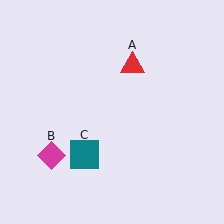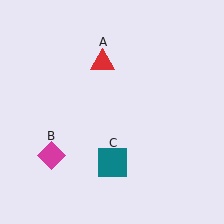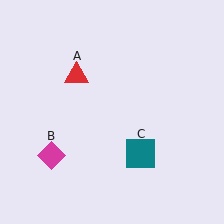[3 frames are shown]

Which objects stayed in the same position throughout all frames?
Magenta diamond (object B) remained stationary.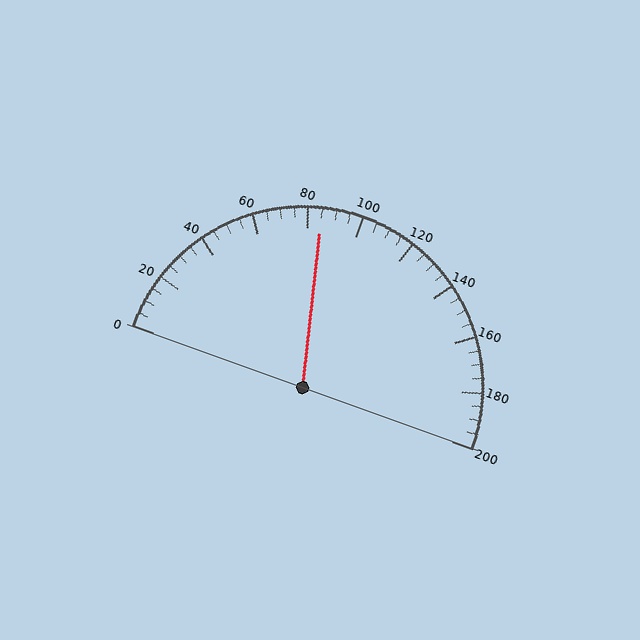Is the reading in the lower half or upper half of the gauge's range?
The reading is in the lower half of the range (0 to 200).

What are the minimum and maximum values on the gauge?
The gauge ranges from 0 to 200.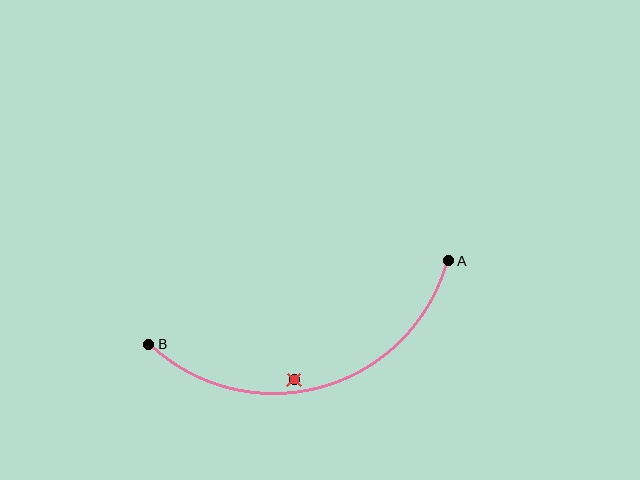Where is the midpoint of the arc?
The arc midpoint is the point on the curve farthest from the straight line joining A and B. It sits below that line.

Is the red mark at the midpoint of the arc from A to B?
No — the red mark does not lie on the arc at all. It sits slightly inside the curve.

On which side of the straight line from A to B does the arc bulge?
The arc bulges below the straight line connecting A and B.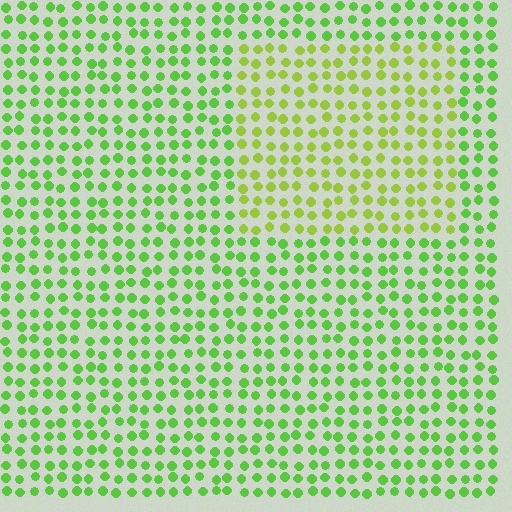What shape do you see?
I see a rectangle.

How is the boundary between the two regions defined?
The boundary is defined purely by a slight shift in hue (about 28 degrees). Spacing, size, and orientation are identical on both sides.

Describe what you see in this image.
The image is filled with small lime elements in a uniform arrangement. A rectangle-shaped region is visible where the elements are tinted to a slightly different hue, forming a subtle color boundary.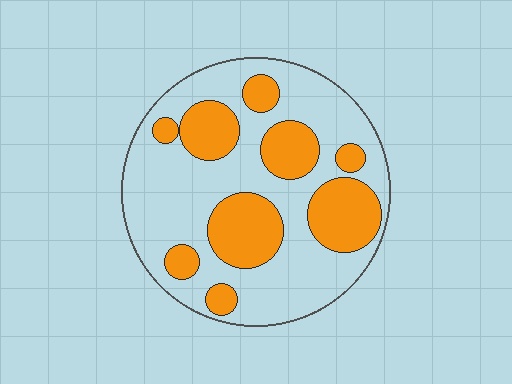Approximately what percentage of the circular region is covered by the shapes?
Approximately 35%.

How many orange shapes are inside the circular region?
9.